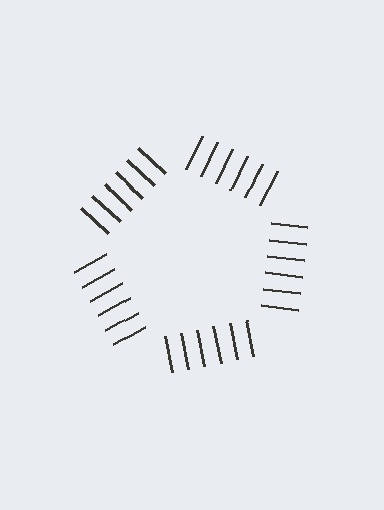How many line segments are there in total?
30 — 6 along each of the 5 edges.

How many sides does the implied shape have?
5 sides — the line-ends trace a pentagon.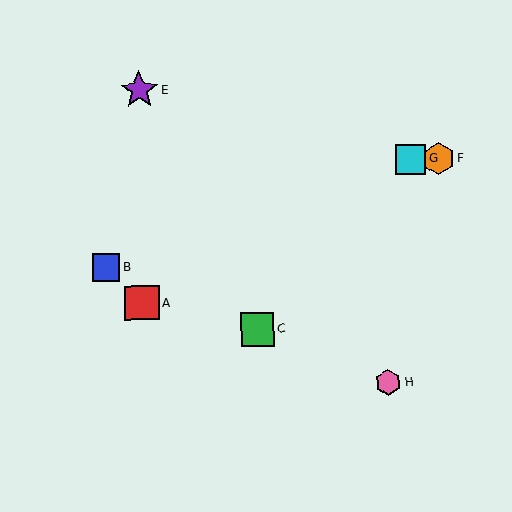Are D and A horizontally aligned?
No, D is at y≈159 and A is at y≈303.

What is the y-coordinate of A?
Object A is at y≈303.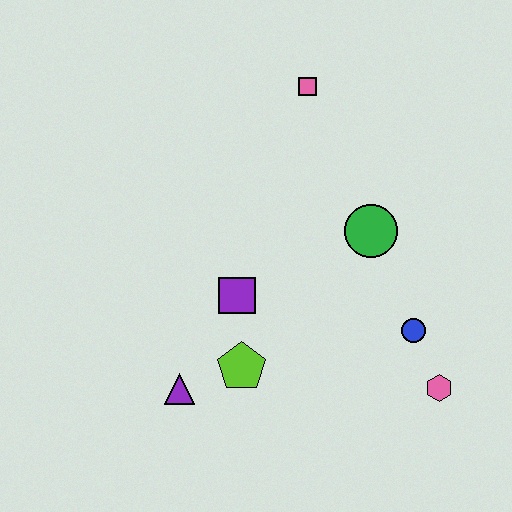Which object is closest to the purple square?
The lime pentagon is closest to the purple square.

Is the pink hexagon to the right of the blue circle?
Yes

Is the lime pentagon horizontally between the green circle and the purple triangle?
Yes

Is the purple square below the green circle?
Yes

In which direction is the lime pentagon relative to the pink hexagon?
The lime pentagon is to the left of the pink hexagon.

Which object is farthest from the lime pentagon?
The pink square is farthest from the lime pentagon.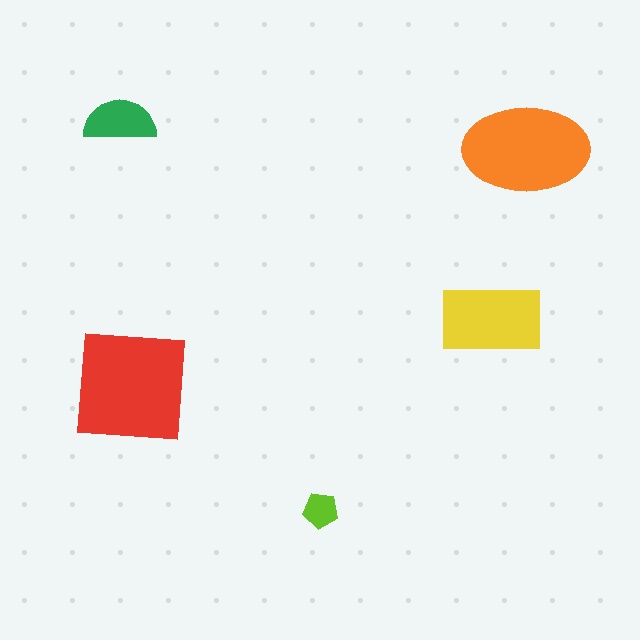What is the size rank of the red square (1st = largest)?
1st.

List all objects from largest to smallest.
The red square, the orange ellipse, the yellow rectangle, the green semicircle, the lime pentagon.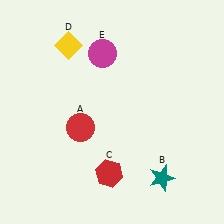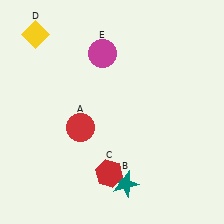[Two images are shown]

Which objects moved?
The objects that moved are: the teal star (B), the yellow diamond (D).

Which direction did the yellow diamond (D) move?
The yellow diamond (D) moved left.